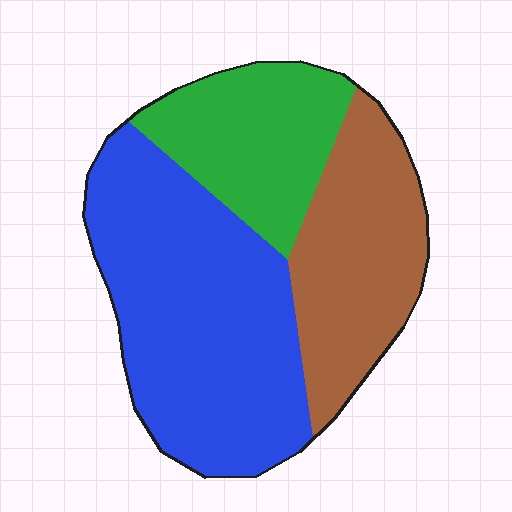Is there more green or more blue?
Blue.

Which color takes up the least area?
Green, at roughly 25%.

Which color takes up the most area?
Blue, at roughly 50%.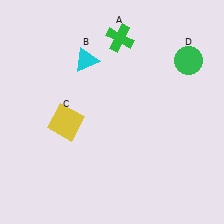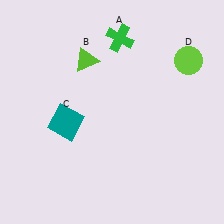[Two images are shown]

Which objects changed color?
B changed from cyan to lime. C changed from yellow to teal. D changed from green to lime.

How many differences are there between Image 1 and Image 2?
There are 3 differences between the two images.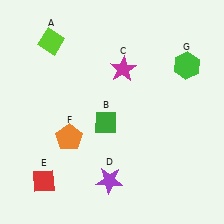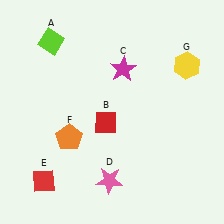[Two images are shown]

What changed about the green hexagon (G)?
In Image 1, G is green. In Image 2, it changed to yellow.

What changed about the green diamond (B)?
In Image 1, B is green. In Image 2, it changed to red.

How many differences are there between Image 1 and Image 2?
There are 3 differences between the two images.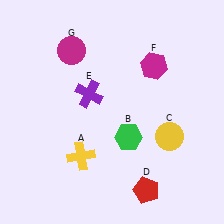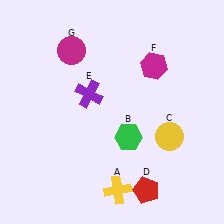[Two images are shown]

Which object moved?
The yellow cross (A) moved right.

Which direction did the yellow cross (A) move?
The yellow cross (A) moved right.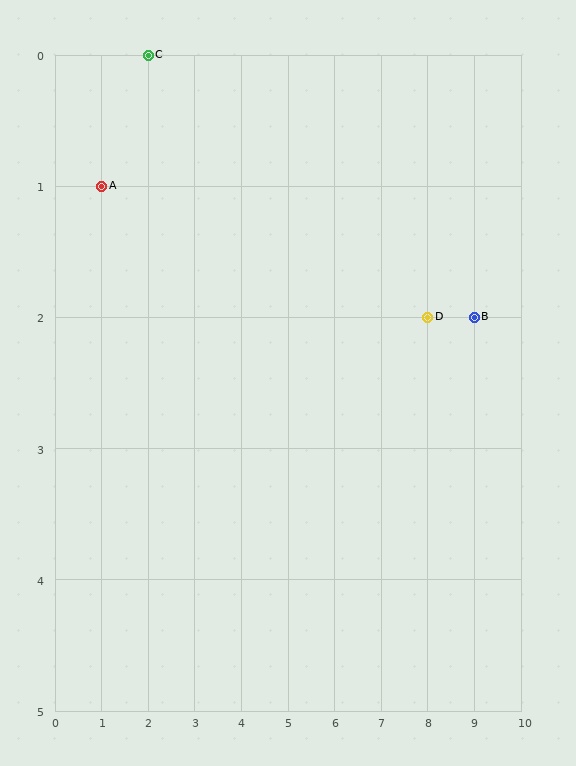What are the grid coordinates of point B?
Point B is at grid coordinates (9, 2).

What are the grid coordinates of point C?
Point C is at grid coordinates (2, 0).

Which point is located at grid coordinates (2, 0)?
Point C is at (2, 0).